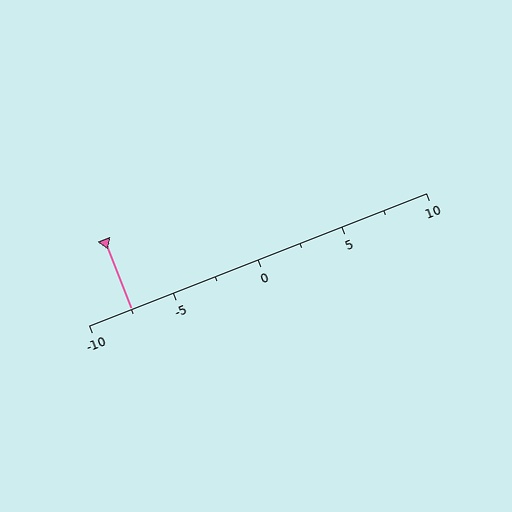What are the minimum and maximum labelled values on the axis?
The axis runs from -10 to 10.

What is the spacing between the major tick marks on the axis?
The major ticks are spaced 5 apart.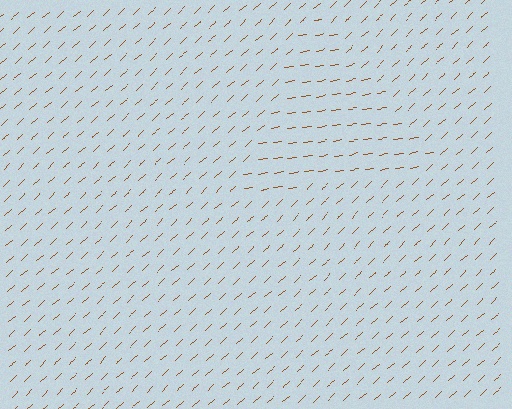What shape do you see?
I see a triangle.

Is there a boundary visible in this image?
Yes, there is a texture boundary formed by a change in line orientation.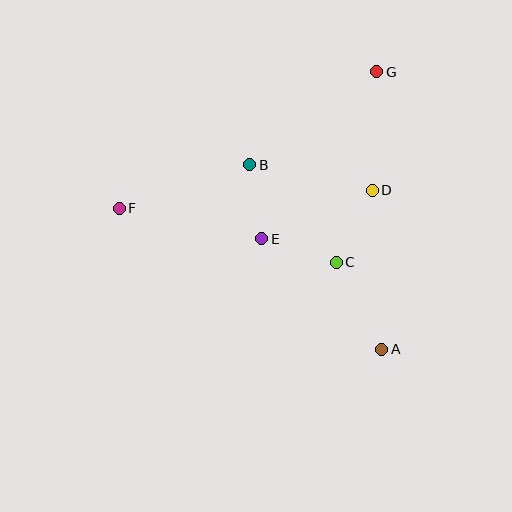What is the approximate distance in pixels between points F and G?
The distance between F and G is approximately 291 pixels.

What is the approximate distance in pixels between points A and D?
The distance between A and D is approximately 160 pixels.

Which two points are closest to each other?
Points B and E are closest to each other.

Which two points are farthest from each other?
Points A and F are farthest from each other.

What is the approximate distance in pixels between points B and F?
The distance between B and F is approximately 137 pixels.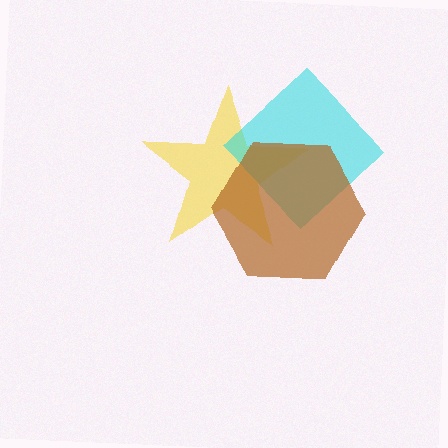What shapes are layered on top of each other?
The layered shapes are: a yellow star, a cyan diamond, a brown hexagon.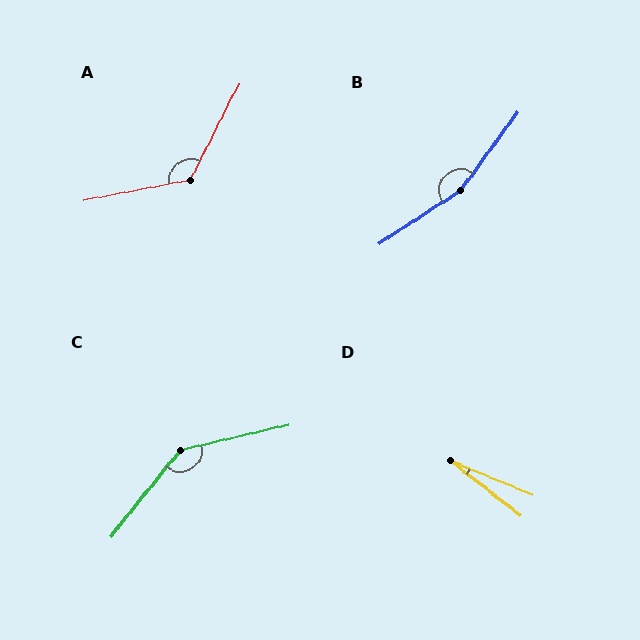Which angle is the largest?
B, at approximately 160 degrees.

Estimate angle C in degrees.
Approximately 142 degrees.